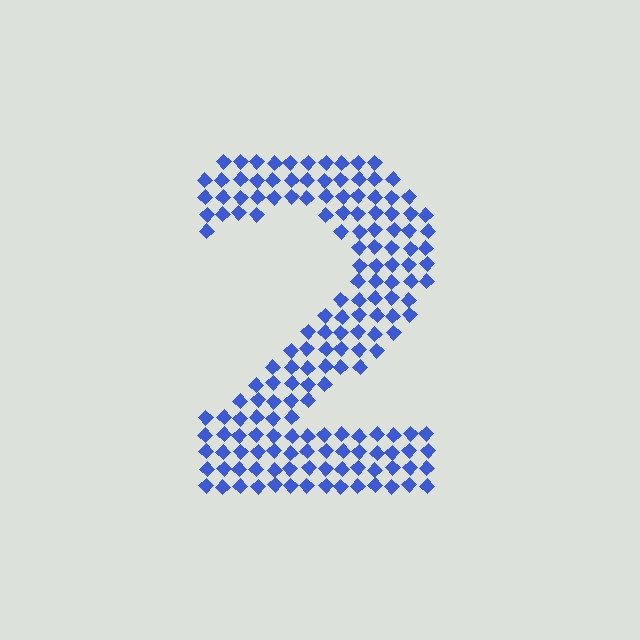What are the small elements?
The small elements are diamonds.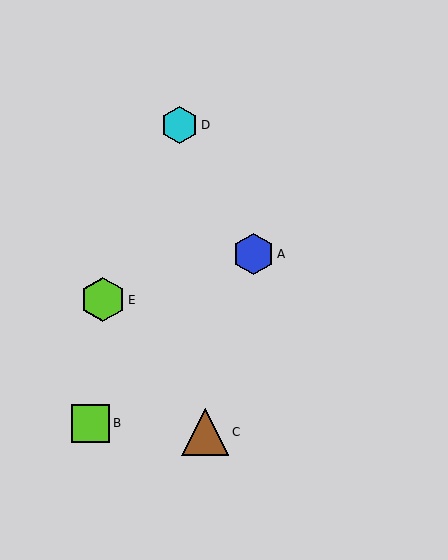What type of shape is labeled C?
Shape C is a brown triangle.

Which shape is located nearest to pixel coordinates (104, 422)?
The lime square (labeled B) at (91, 423) is nearest to that location.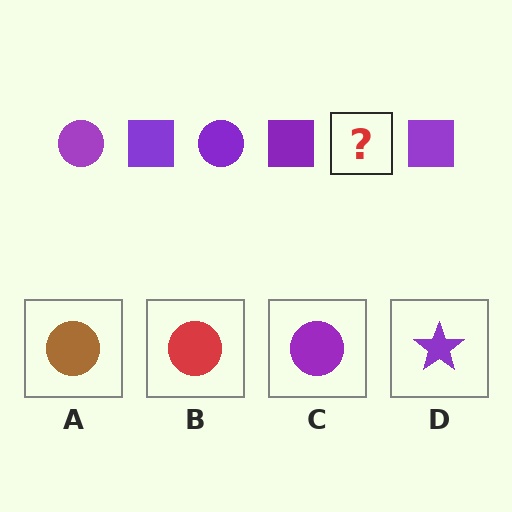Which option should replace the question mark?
Option C.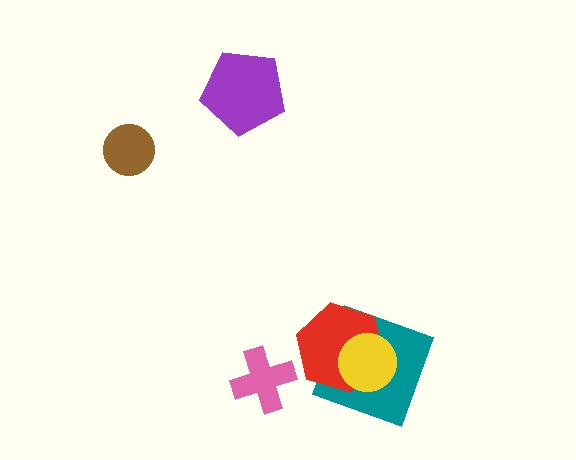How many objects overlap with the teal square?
2 objects overlap with the teal square.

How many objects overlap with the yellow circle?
2 objects overlap with the yellow circle.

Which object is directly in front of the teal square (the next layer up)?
The red hexagon is directly in front of the teal square.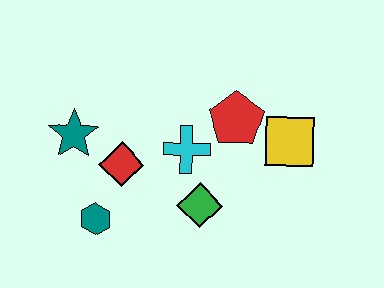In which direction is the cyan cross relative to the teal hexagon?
The cyan cross is to the right of the teal hexagon.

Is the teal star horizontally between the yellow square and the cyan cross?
No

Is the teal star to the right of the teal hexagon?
No